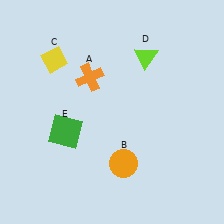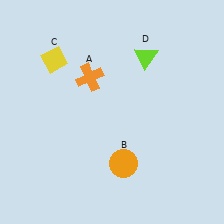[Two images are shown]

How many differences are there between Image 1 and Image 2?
There is 1 difference between the two images.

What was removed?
The green square (E) was removed in Image 2.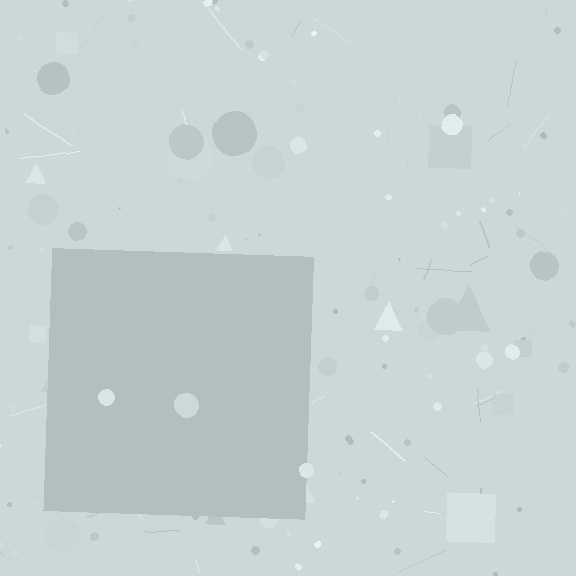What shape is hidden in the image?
A square is hidden in the image.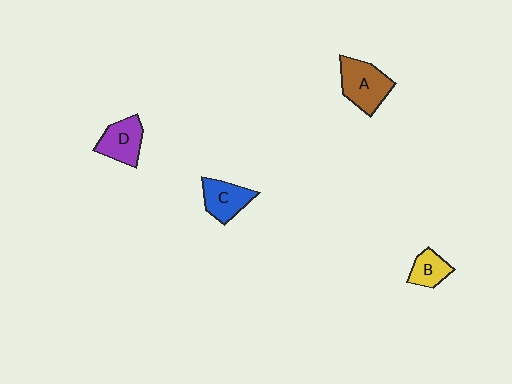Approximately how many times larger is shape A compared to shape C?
Approximately 1.3 times.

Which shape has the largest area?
Shape A (brown).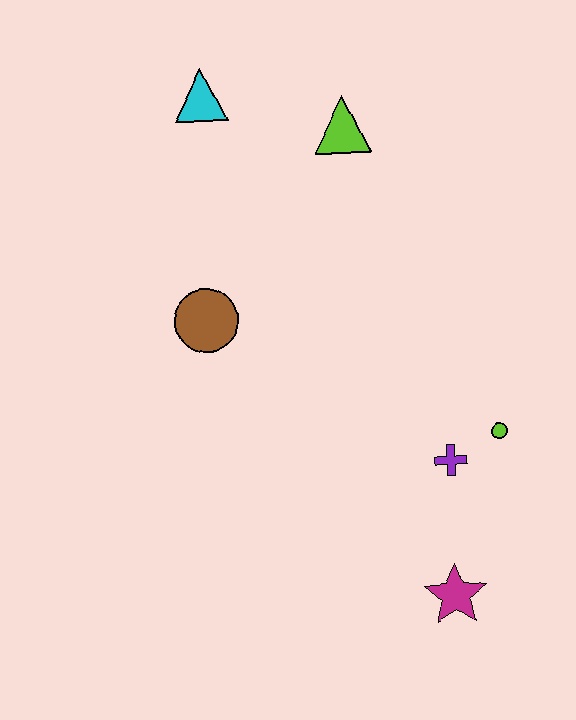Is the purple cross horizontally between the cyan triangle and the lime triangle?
No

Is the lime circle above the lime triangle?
No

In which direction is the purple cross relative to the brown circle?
The purple cross is to the right of the brown circle.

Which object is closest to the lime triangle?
The cyan triangle is closest to the lime triangle.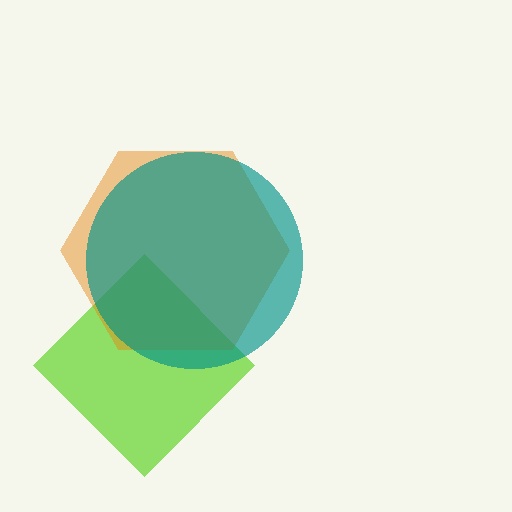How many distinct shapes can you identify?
There are 3 distinct shapes: a lime diamond, an orange hexagon, a teal circle.